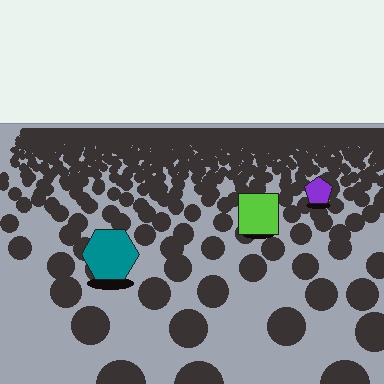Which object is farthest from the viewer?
The purple pentagon is farthest from the viewer. It appears smaller and the ground texture around it is denser.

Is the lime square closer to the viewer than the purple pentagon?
Yes. The lime square is closer — you can tell from the texture gradient: the ground texture is coarser near it.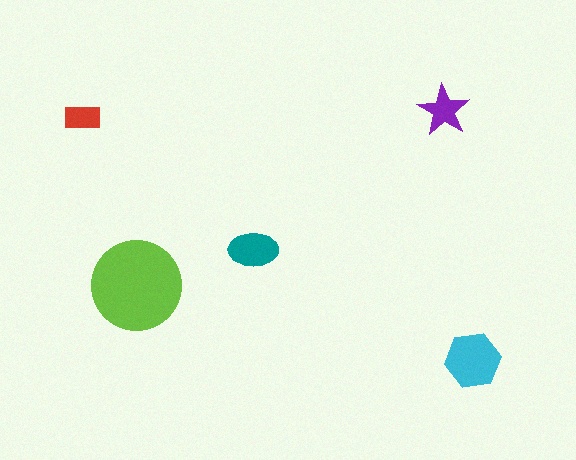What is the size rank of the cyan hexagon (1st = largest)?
2nd.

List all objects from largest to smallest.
The lime circle, the cyan hexagon, the teal ellipse, the purple star, the red rectangle.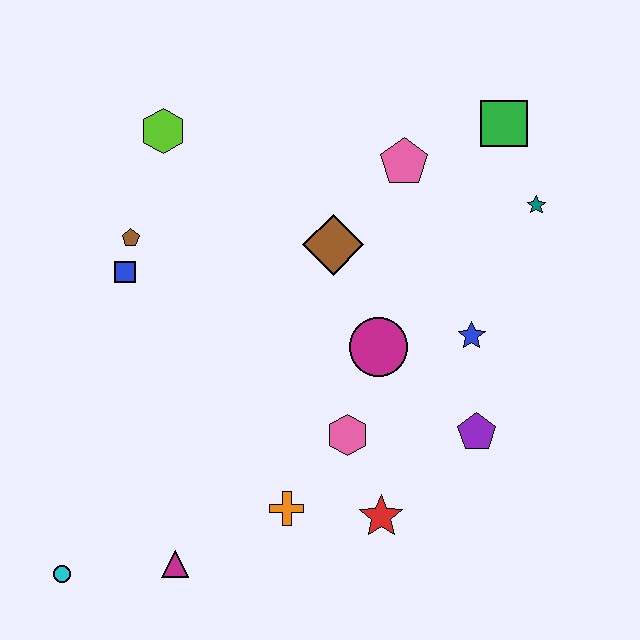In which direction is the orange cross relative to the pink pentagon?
The orange cross is below the pink pentagon.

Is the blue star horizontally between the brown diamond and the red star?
No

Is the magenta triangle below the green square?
Yes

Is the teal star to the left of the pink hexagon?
No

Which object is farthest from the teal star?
The cyan circle is farthest from the teal star.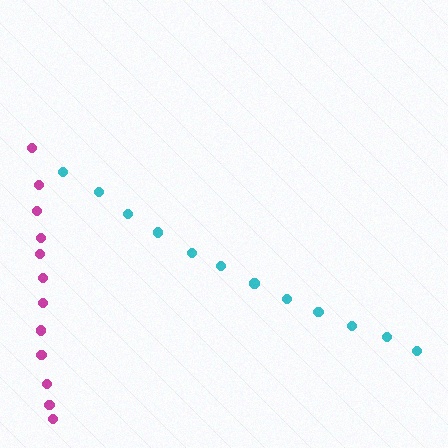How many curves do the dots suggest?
There are 2 distinct paths.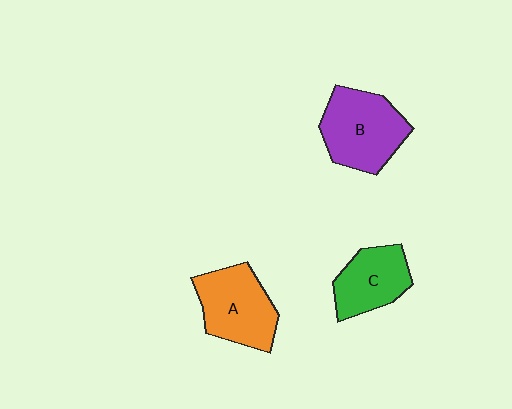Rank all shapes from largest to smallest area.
From largest to smallest: B (purple), A (orange), C (green).